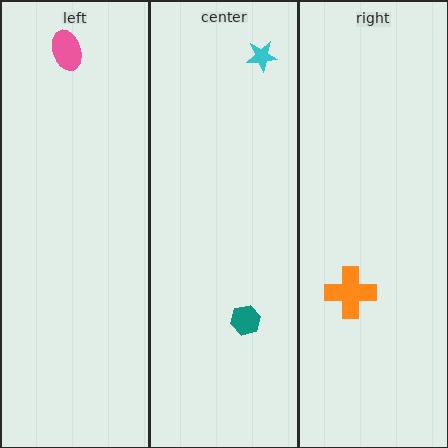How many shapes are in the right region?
1.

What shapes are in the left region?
The pink ellipse.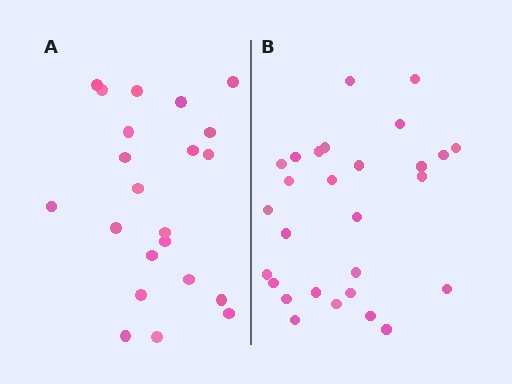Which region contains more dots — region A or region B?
Region B (the right region) has more dots.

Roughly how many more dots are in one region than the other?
Region B has about 6 more dots than region A.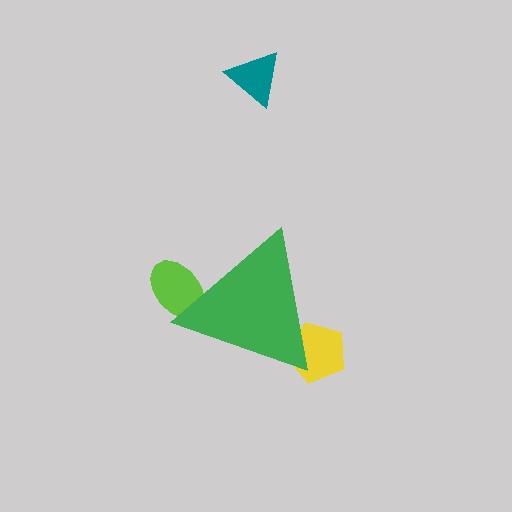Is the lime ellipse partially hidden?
Yes, the lime ellipse is partially hidden behind the green triangle.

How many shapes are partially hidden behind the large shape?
2 shapes are partially hidden.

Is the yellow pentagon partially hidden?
Yes, the yellow pentagon is partially hidden behind the green triangle.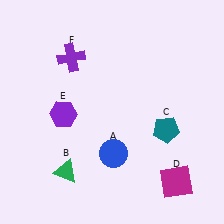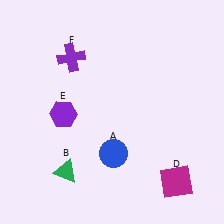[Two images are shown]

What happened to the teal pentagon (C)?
The teal pentagon (C) was removed in Image 2. It was in the bottom-right area of Image 1.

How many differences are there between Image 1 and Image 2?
There is 1 difference between the two images.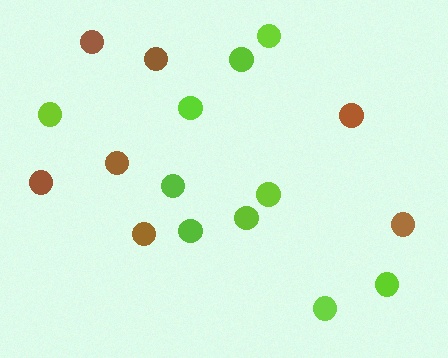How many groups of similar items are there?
There are 2 groups: one group of lime circles (10) and one group of brown circles (7).